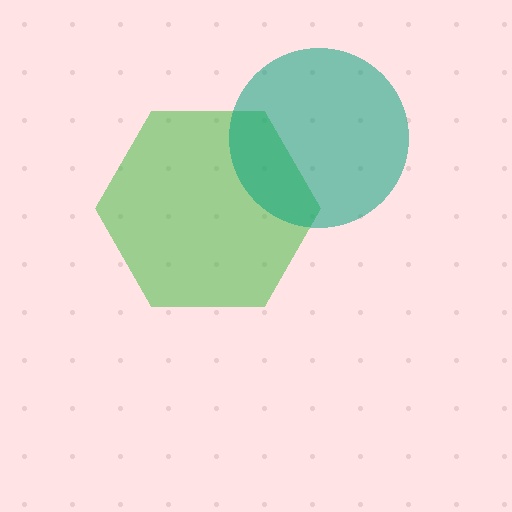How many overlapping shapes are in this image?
There are 2 overlapping shapes in the image.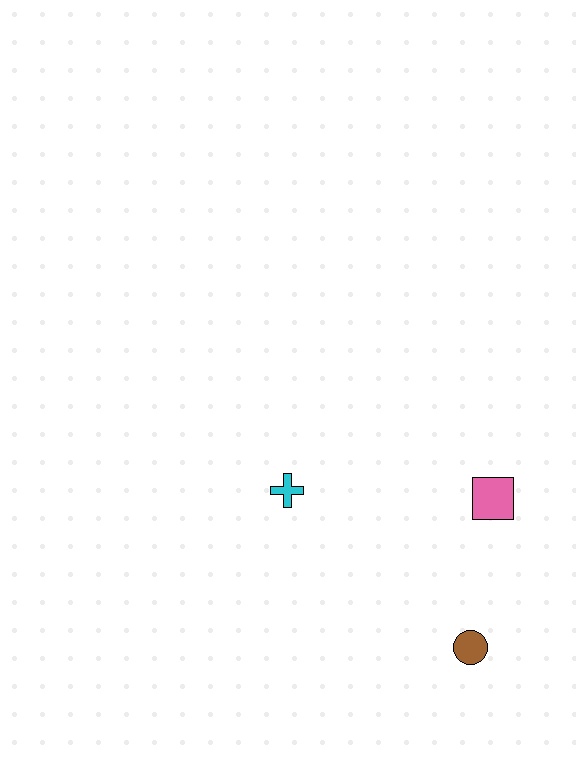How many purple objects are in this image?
There are no purple objects.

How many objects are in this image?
There are 3 objects.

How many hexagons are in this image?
There are no hexagons.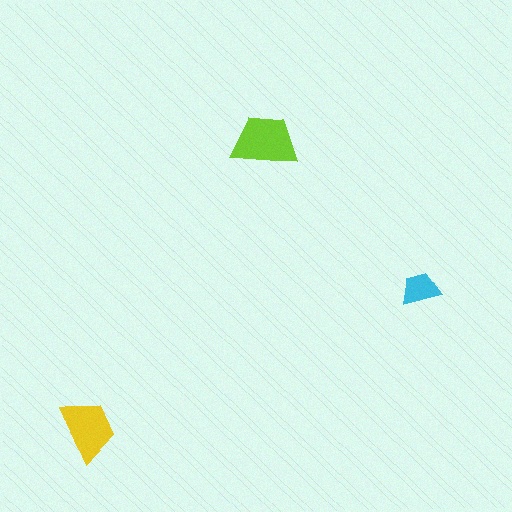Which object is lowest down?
The yellow trapezoid is bottommost.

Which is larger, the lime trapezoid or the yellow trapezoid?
The lime one.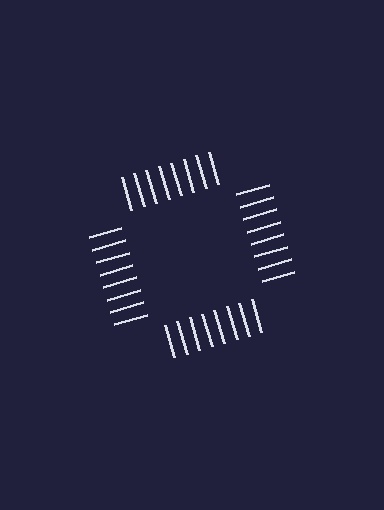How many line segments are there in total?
32 — 8 along each of the 4 edges.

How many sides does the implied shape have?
4 sides — the line-ends trace a square.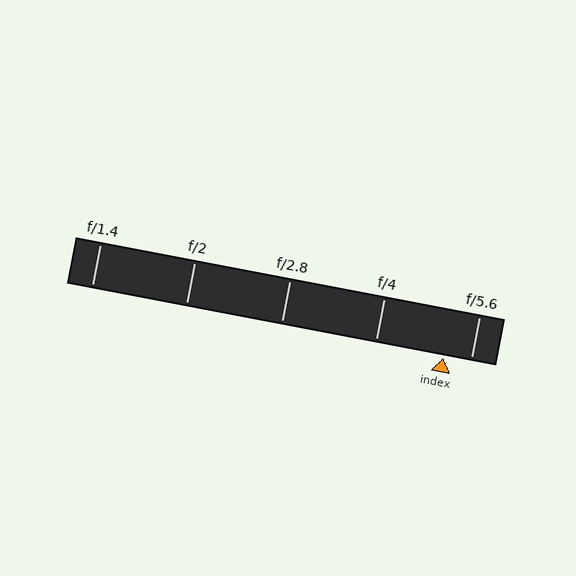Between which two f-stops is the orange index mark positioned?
The index mark is between f/4 and f/5.6.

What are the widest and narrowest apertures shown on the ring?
The widest aperture shown is f/1.4 and the narrowest is f/5.6.